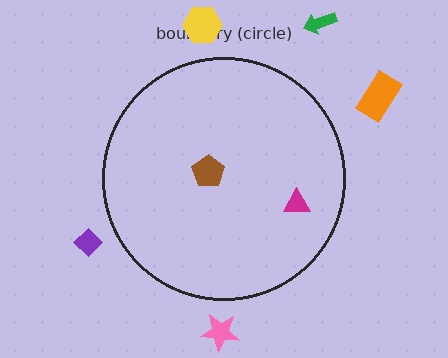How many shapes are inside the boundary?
2 inside, 5 outside.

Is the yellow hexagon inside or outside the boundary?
Outside.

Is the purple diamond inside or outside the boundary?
Outside.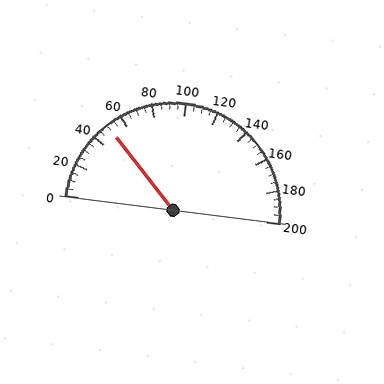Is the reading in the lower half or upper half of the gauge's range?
The reading is in the lower half of the range (0 to 200).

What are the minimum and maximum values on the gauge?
The gauge ranges from 0 to 200.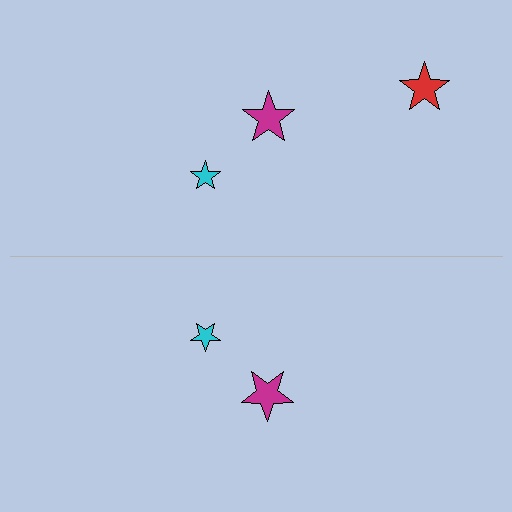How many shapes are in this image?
There are 5 shapes in this image.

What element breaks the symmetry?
A red star is missing from the bottom side.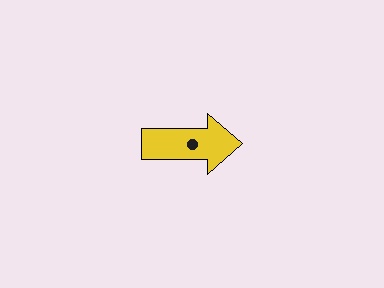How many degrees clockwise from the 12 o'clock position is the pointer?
Approximately 90 degrees.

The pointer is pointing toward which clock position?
Roughly 3 o'clock.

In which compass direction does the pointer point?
East.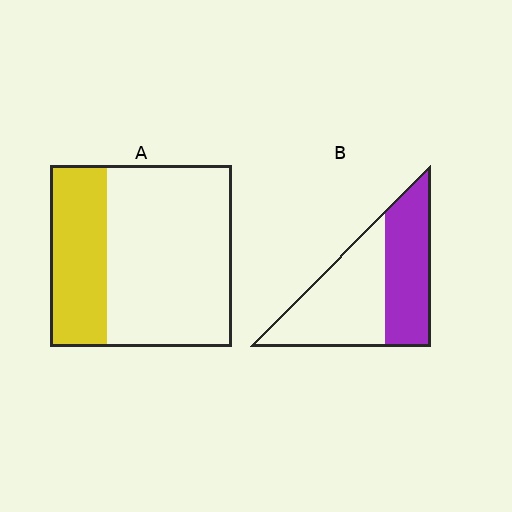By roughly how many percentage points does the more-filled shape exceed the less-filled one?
By roughly 15 percentage points (B over A).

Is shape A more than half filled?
No.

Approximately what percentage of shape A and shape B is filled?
A is approximately 30% and B is approximately 45%.